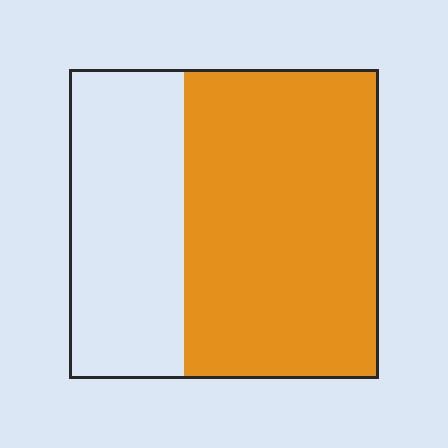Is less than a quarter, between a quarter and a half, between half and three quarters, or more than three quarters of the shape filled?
Between half and three quarters.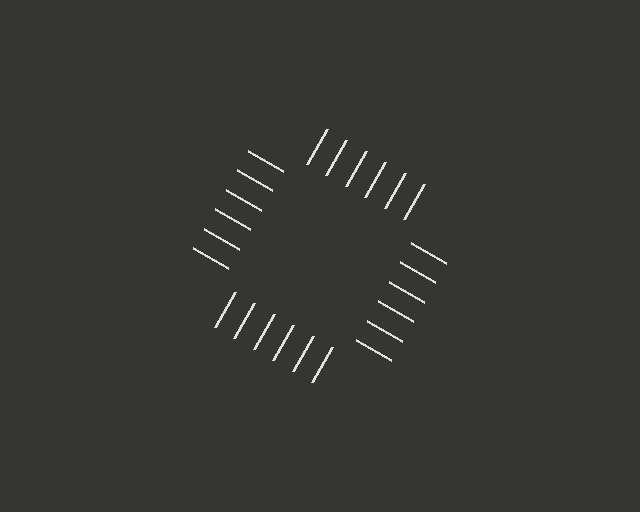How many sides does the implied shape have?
4 sides — the line-ends trace a square.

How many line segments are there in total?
24 — 6 along each of the 4 edges.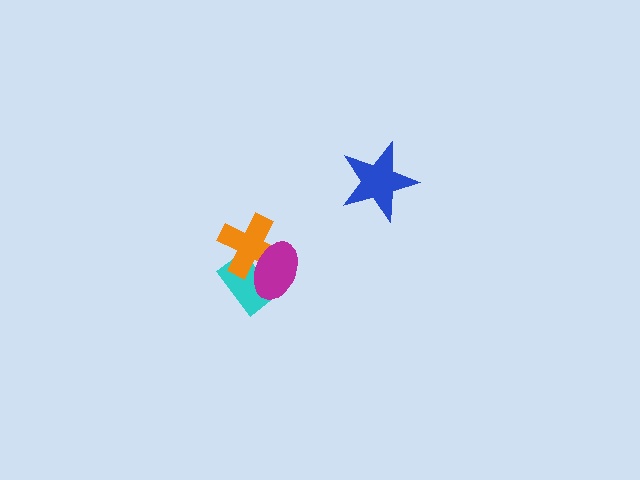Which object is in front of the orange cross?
The magenta ellipse is in front of the orange cross.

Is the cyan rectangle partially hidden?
Yes, it is partially covered by another shape.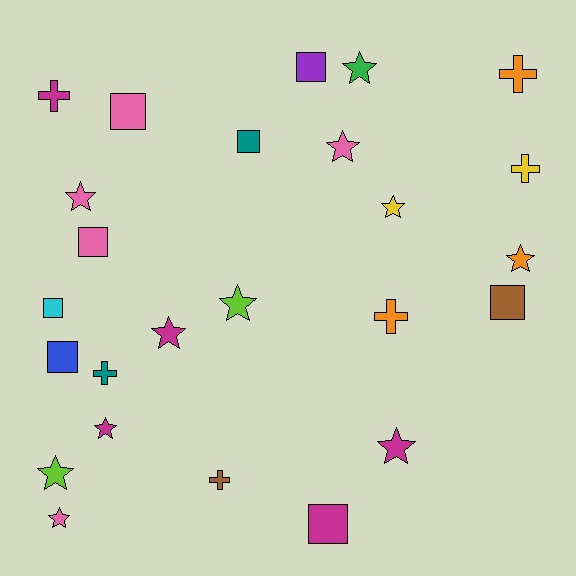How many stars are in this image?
There are 11 stars.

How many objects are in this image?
There are 25 objects.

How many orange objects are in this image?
There are 3 orange objects.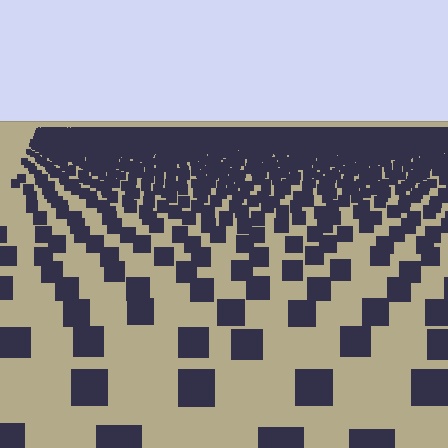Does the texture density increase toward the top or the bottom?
Density increases toward the top.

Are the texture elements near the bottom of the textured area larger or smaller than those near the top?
Larger. Near the bottom, elements are closer to the viewer and appear at a bigger on-screen size.